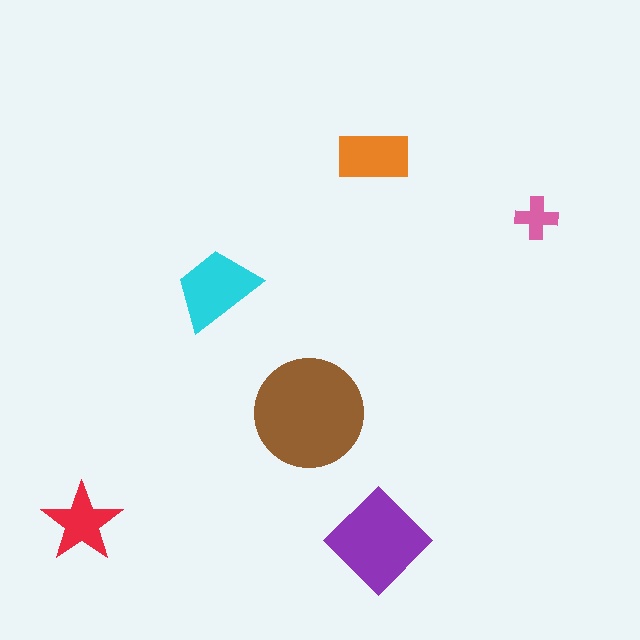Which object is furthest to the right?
The pink cross is rightmost.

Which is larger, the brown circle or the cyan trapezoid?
The brown circle.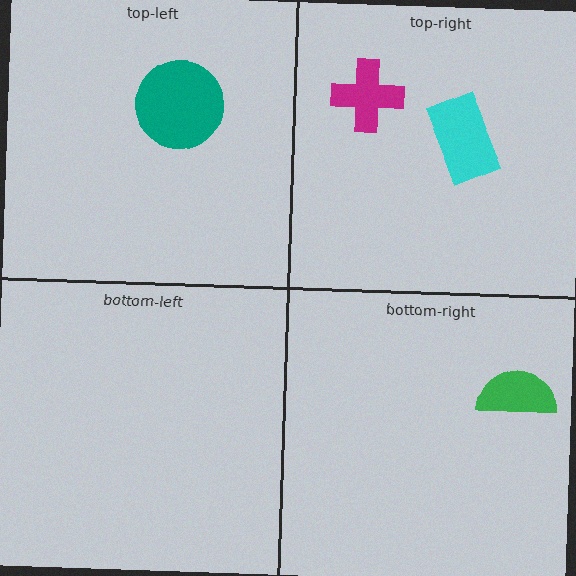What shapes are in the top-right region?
The magenta cross, the cyan rectangle.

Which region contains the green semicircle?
The bottom-right region.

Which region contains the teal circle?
The top-left region.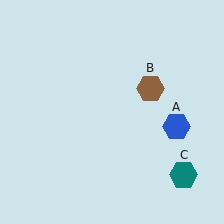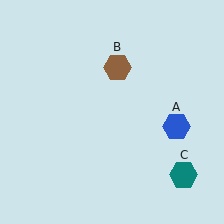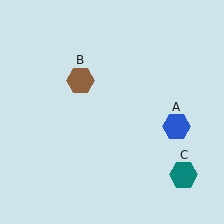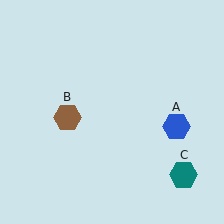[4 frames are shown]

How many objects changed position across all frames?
1 object changed position: brown hexagon (object B).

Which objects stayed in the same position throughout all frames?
Blue hexagon (object A) and teal hexagon (object C) remained stationary.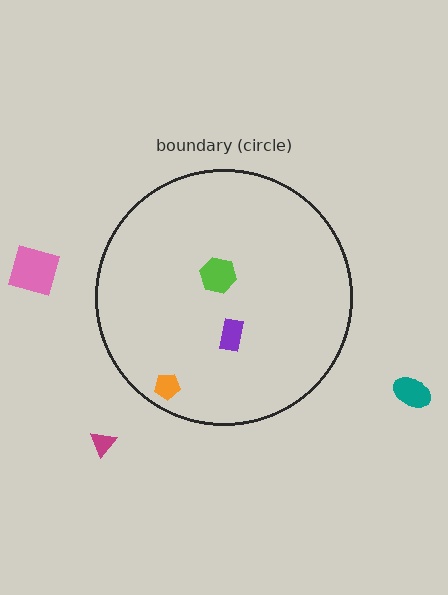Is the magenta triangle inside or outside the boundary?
Outside.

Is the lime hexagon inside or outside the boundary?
Inside.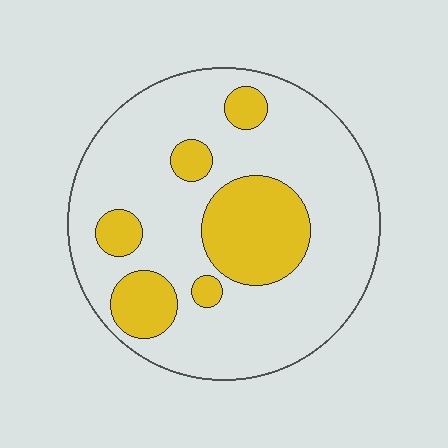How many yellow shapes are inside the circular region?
6.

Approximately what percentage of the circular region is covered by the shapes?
Approximately 25%.